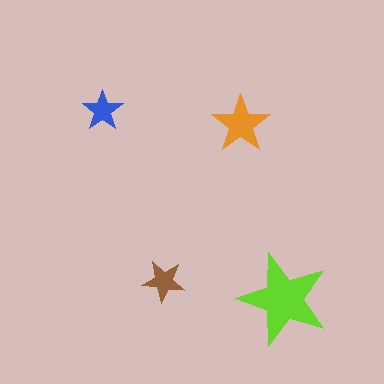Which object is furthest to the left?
The blue star is leftmost.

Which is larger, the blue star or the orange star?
The orange one.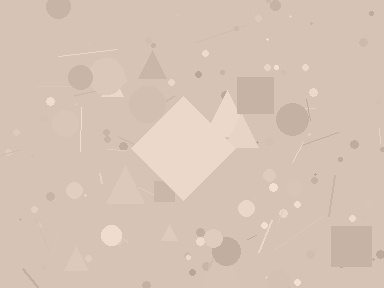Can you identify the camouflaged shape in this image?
The camouflaged shape is a diamond.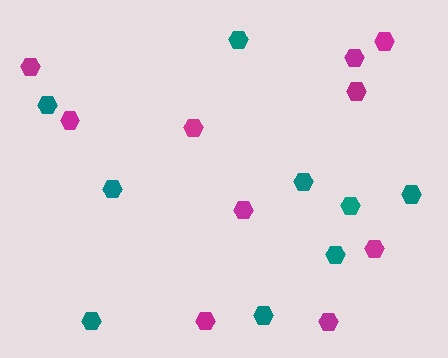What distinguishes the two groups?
There are 2 groups: one group of magenta hexagons (10) and one group of teal hexagons (9).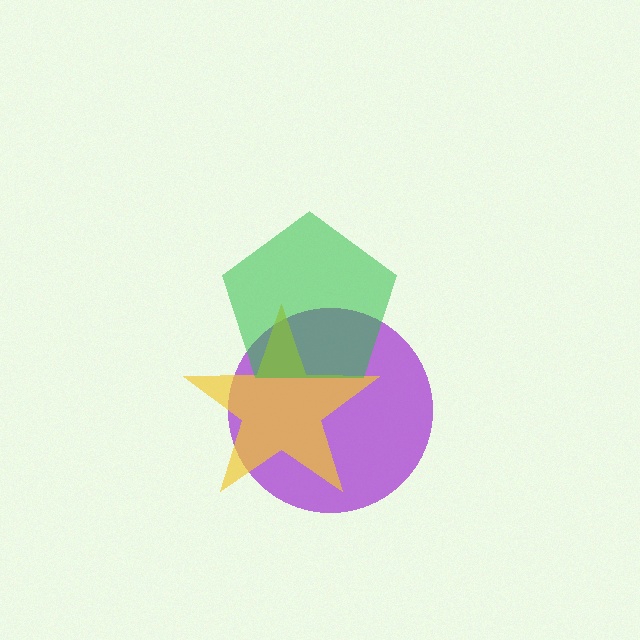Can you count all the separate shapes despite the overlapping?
Yes, there are 3 separate shapes.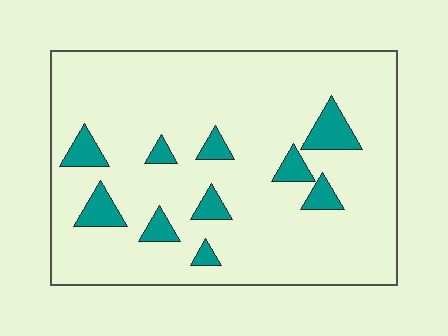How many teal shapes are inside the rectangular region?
10.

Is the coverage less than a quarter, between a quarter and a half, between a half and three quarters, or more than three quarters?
Less than a quarter.